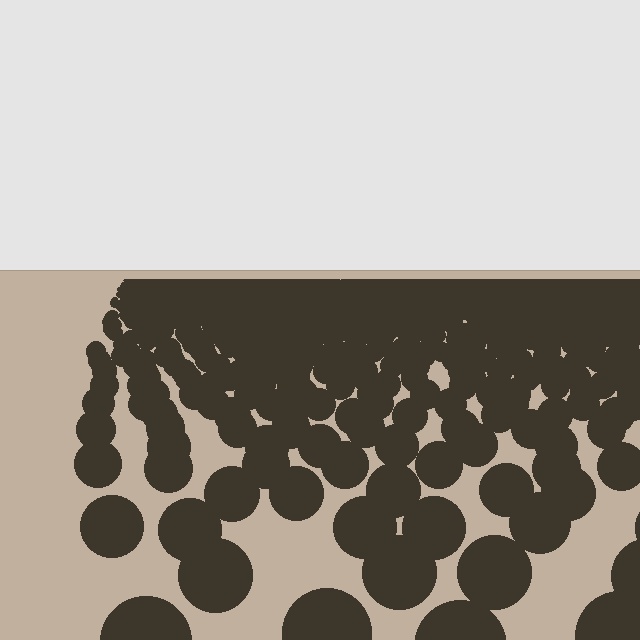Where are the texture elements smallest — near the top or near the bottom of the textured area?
Near the top.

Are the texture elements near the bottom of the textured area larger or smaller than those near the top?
Larger. Near the bottom, elements are closer to the viewer and appear at a bigger on-screen size.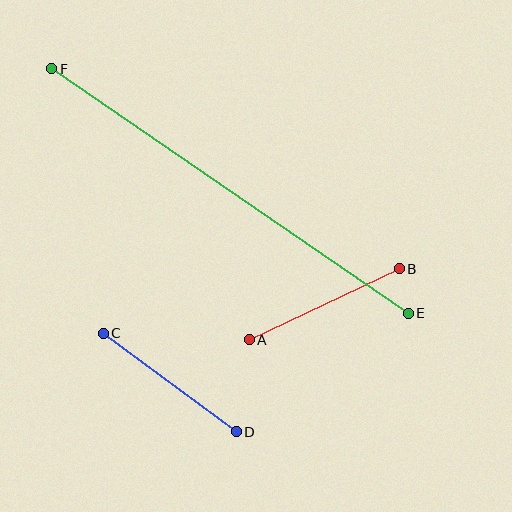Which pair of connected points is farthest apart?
Points E and F are farthest apart.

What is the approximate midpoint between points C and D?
The midpoint is at approximately (170, 382) pixels.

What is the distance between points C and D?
The distance is approximately 166 pixels.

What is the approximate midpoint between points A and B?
The midpoint is at approximately (324, 304) pixels.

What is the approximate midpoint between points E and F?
The midpoint is at approximately (230, 191) pixels.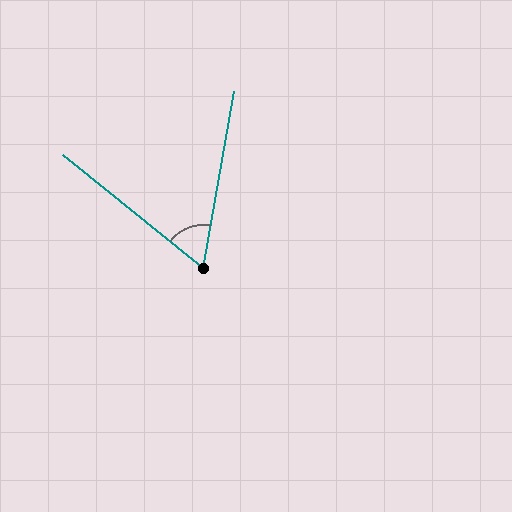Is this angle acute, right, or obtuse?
It is acute.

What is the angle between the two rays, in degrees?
Approximately 61 degrees.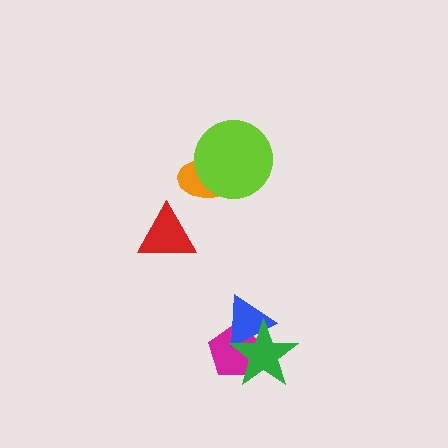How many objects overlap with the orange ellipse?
1 object overlaps with the orange ellipse.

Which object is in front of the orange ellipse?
The lime circle is in front of the orange ellipse.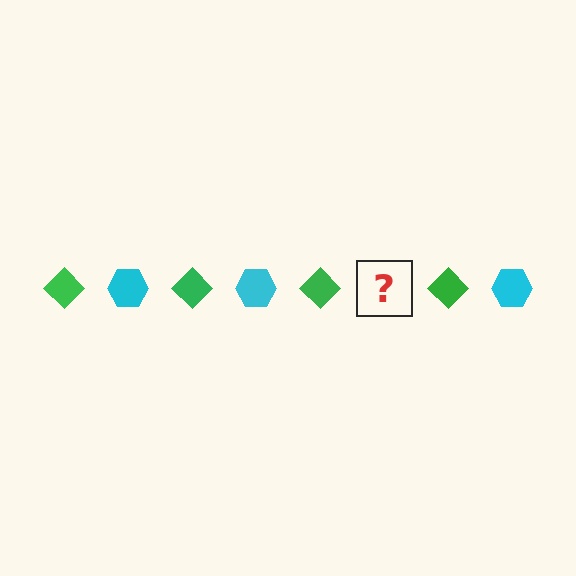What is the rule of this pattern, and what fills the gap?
The rule is that the pattern alternates between green diamond and cyan hexagon. The gap should be filled with a cyan hexagon.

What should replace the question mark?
The question mark should be replaced with a cyan hexagon.